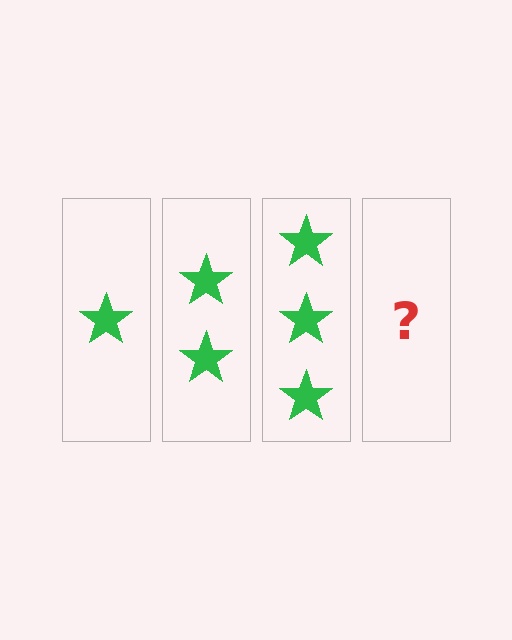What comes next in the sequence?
The next element should be 4 stars.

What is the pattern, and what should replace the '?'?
The pattern is that each step adds one more star. The '?' should be 4 stars.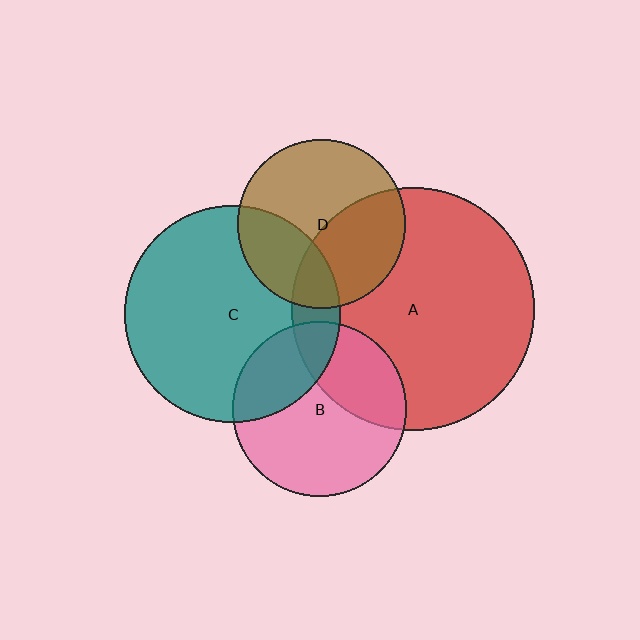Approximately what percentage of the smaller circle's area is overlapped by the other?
Approximately 30%.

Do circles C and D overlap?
Yes.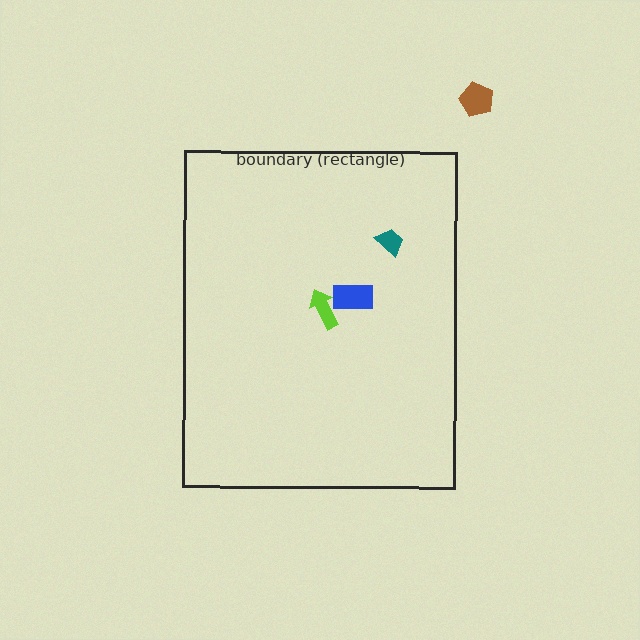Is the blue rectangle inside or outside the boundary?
Inside.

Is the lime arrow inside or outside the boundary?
Inside.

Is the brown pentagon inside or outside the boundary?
Outside.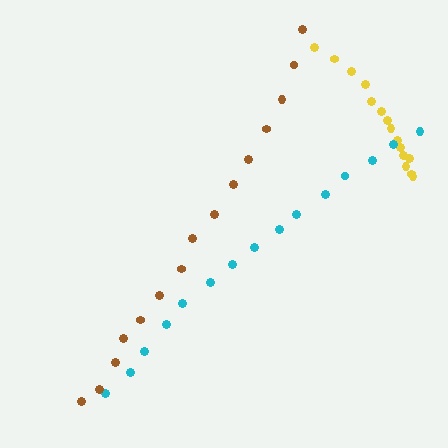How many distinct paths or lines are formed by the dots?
There are 3 distinct paths.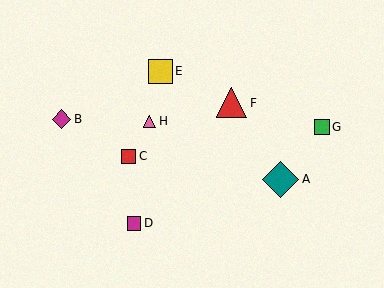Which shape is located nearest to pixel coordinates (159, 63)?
The yellow square (labeled E) at (160, 71) is nearest to that location.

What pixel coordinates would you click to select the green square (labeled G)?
Click at (322, 127) to select the green square G.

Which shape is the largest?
The teal diamond (labeled A) is the largest.